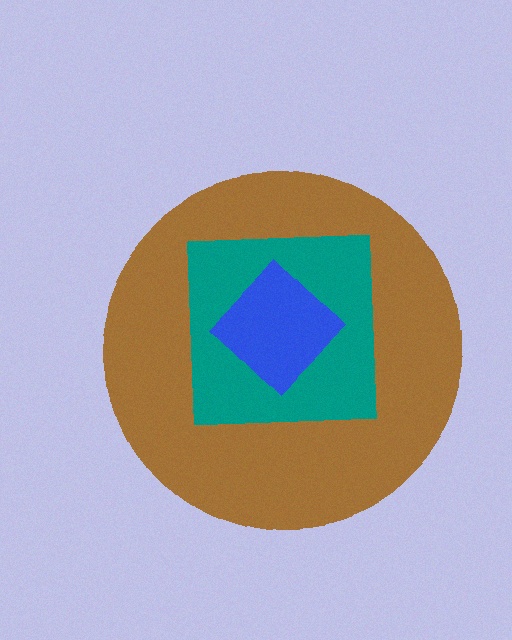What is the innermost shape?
The blue diamond.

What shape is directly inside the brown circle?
The teal square.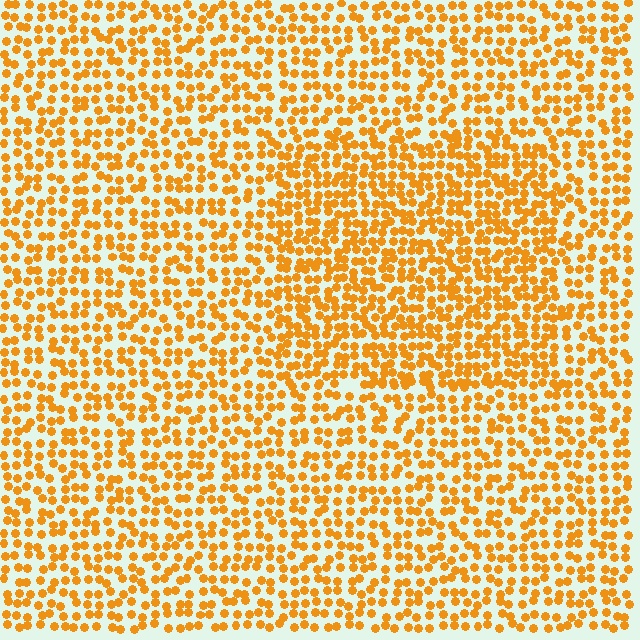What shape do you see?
I see a rectangle.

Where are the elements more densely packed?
The elements are more densely packed inside the rectangle boundary.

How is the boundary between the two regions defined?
The boundary is defined by a change in element density (approximately 1.5x ratio). All elements are the same color, size, and shape.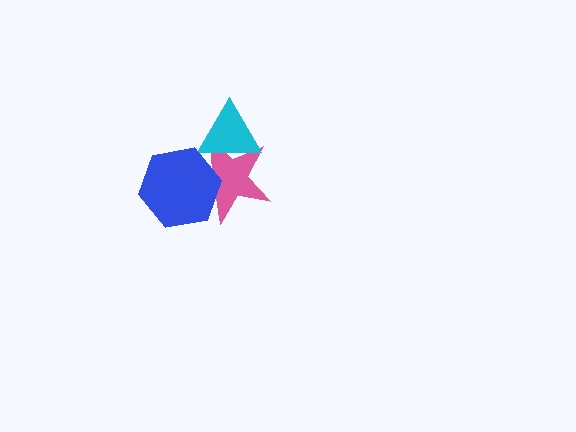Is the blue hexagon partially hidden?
No, no other shape covers it.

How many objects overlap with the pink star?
2 objects overlap with the pink star.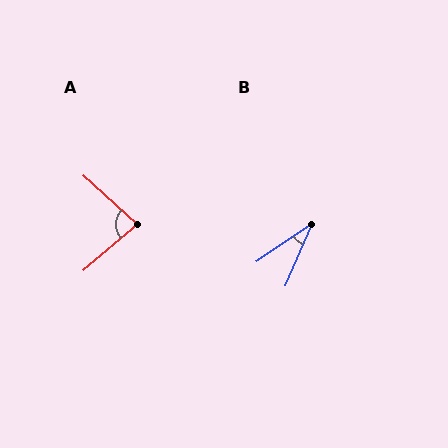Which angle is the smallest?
B, at approximately 32 degrees.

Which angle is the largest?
A, at approximately 83 degrees.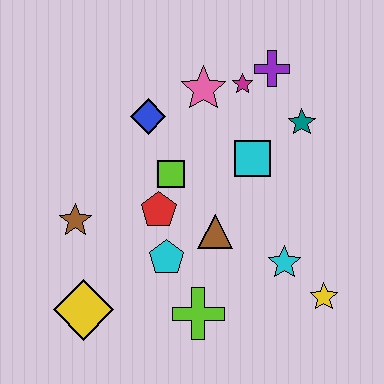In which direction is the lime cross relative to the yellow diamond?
The lime cross is to the right of the yellow diamond.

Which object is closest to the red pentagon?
The lime square is closest to the red pentagon.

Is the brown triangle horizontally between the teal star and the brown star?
Yes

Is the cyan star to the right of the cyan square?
Yes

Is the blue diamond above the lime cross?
Yes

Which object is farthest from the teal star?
The yellow diamond is farthest from the teal star.